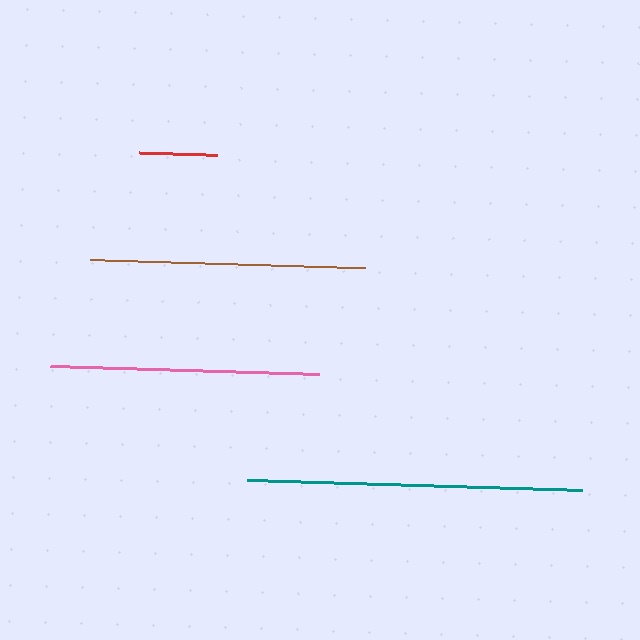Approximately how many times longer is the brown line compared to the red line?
The brown line is approximately 3.5 times the length of the red line.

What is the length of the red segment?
The red segment is approximately 78 pixels long.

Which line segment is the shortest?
The red line is the shortest at approximately 78 pixels.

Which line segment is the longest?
The teal line is the longest at approximately 334 pixels.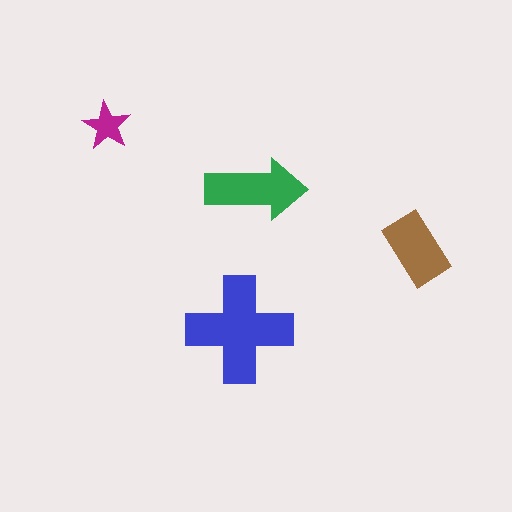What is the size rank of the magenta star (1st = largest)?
4th.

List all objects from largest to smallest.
The blue cross, the green arrow, the brown rectangle, the magenta star.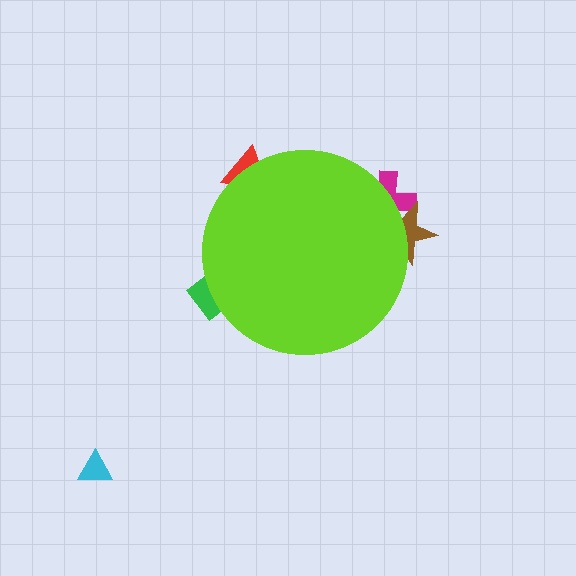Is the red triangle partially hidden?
Yes, the red triangle is partially hidden behind the lime circle.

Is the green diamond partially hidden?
Yes, the green diamond is partially hidden behind the lime circle.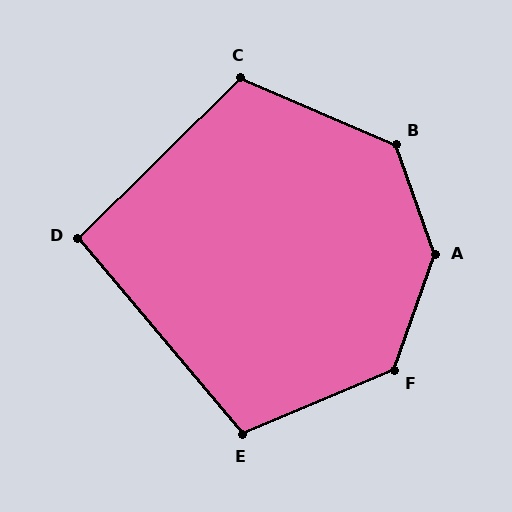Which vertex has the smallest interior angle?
D, at approximately 95 degrees.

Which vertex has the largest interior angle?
A, at approximately 141 degrees.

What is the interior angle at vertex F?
Approximately 133 degrees (obtuse).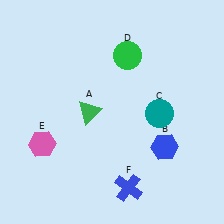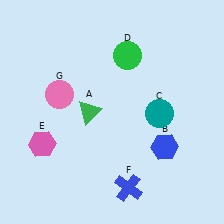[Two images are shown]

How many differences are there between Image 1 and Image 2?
There is 1 difference between the two images.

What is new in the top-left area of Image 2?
A pink circle (G) was added in the top-left area of Image 2.